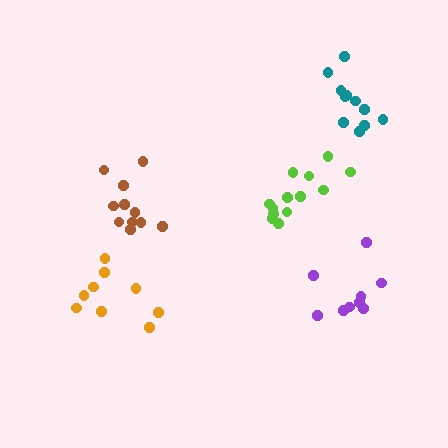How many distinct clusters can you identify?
There are 5 distinct clusters.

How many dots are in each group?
Group 1: 9 dots, Group 2: 13 dots, Group 3: 9 dots, Group 4: 11 dots, Group 5: 12 dots (54 total).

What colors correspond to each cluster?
The clusters are colored: purple, lime, orange, brown, teal.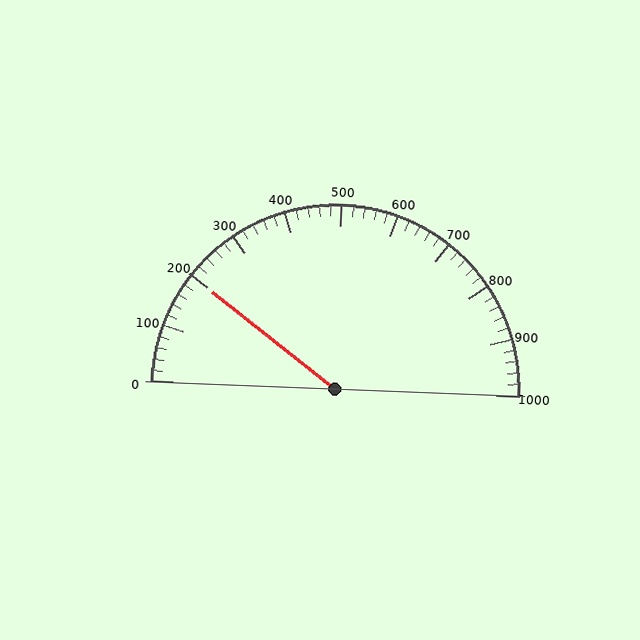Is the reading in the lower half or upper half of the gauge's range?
The reading is in the lower half of the range (0 to 1000).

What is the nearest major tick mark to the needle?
The nearest major tick mark is 200.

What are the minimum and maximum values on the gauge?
The gauge ranges from 0 to 1000.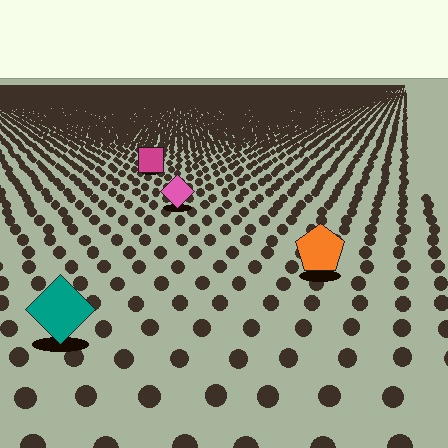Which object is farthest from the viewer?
The magenta square is farthest from the viewer. It appears smaller and the ground texture around it is denser.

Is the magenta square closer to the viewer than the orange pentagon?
No. The orange pentagon is closer — you can tell from the texture gradient: the ground texture is coarser near it.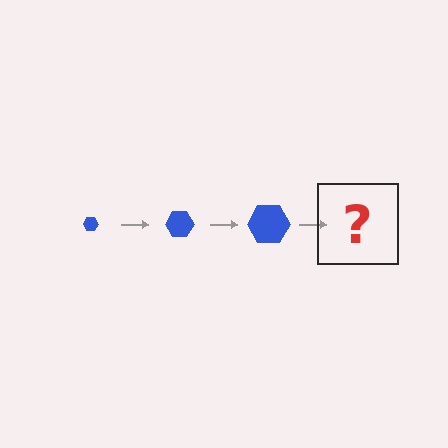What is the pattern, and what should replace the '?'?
The pattern is that the hexagon gets progressively larger each step. The '?' should be a blue hexagon, larger than the previous one.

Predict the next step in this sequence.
The next step is a blue hexagon, larger than the previous one.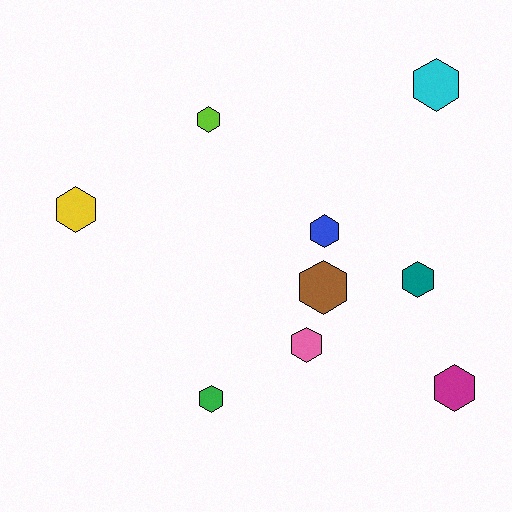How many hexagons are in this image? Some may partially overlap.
There are 9 hexagons.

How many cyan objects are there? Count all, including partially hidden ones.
There is 1 cyan object.